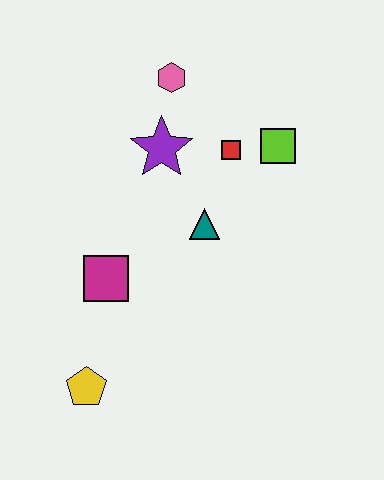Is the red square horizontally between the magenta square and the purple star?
No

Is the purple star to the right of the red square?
No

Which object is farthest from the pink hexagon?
The yellow pentagon is farthest from the pink hexagon.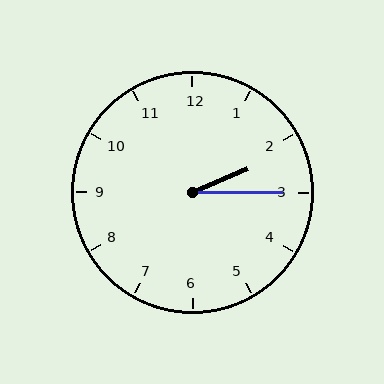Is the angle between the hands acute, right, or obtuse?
It is acute.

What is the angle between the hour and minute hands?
Approximately 22 degrees.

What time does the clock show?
2:15.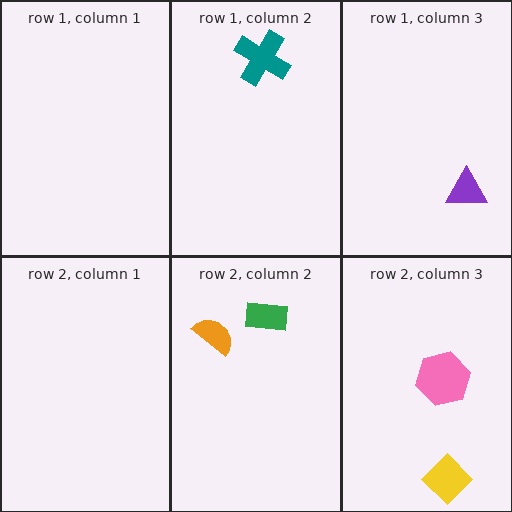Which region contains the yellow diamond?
The row 2, column 3 region.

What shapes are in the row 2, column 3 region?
The yellow diamond, the pink hexagon.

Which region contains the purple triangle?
The row 1, column 3 region.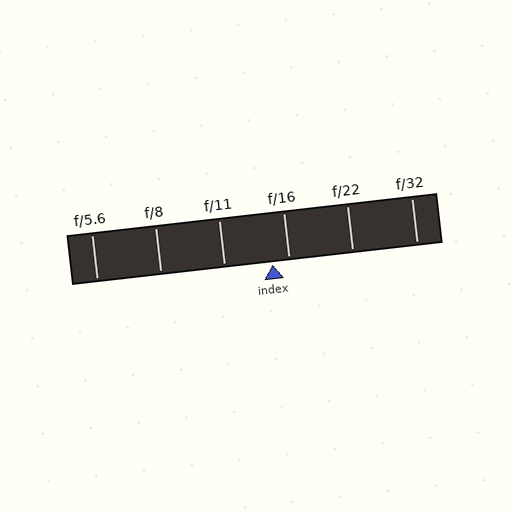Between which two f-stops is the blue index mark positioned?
The index mark is between f/11 and f/16.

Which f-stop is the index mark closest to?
The index mark is closest to f/16.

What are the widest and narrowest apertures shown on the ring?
The widest aperture shown is f/5.6 and the narrowest is f/32.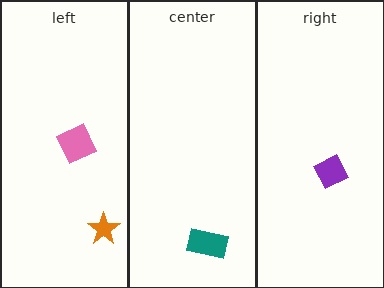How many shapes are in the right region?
1.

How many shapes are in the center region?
1.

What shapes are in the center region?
The teal rectangle.